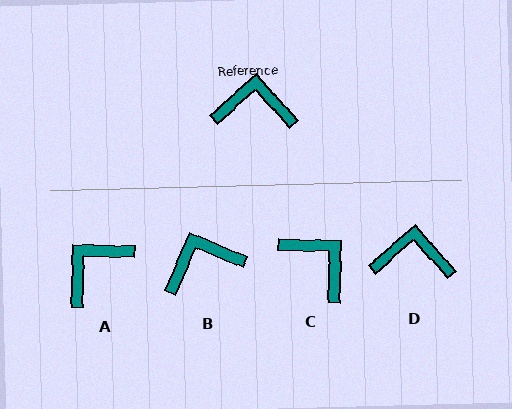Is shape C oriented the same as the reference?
No, it is off by about 42 degrees.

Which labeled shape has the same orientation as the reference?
D.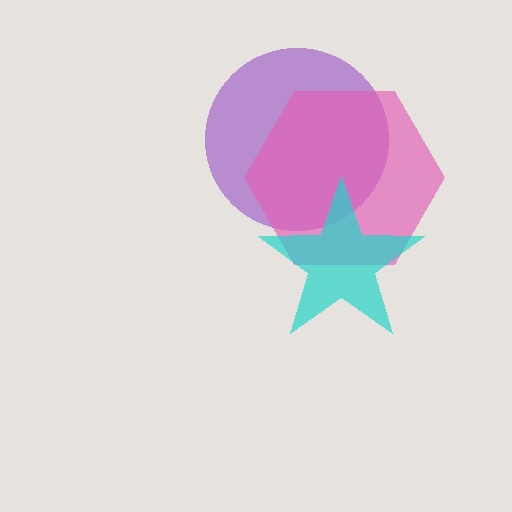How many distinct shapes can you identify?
There are 3 distinct shapes: a purple circle, a pink hexagon, a cyan star.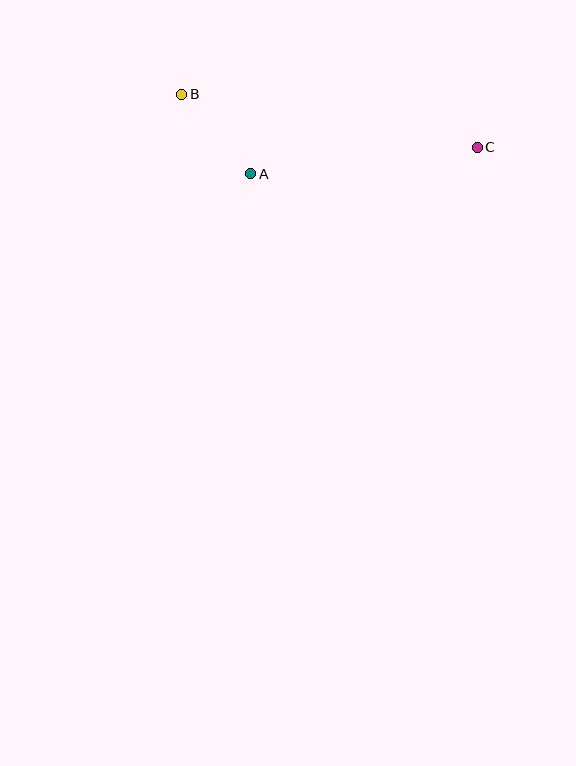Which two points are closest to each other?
Points A and B are closest to each other.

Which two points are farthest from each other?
Points B and C are farthest from each other.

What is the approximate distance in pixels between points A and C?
The distance between A and C is approximately 228 pixels.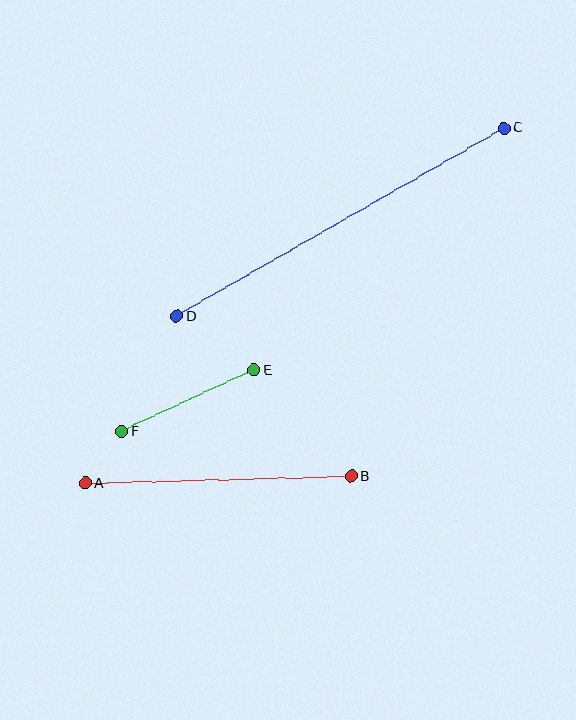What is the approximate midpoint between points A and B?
The midpoint is at approximately (218, 480) pixels.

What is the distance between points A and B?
The distance is approximately 266 pixels.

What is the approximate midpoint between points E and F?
The midpoint is at approximately (188, 401) pixels.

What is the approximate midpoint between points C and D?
The midpoint is at approximately (341, 222) pixels.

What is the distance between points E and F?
The distance is approximately 146 pixels.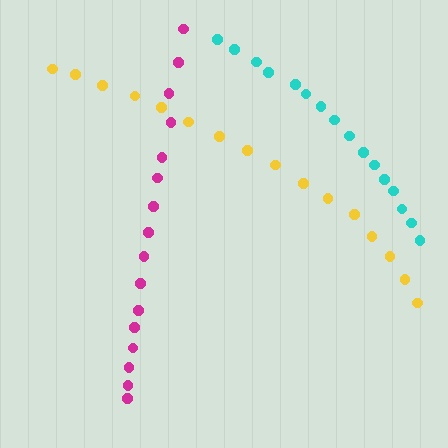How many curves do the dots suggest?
There are 3 distinct paths.